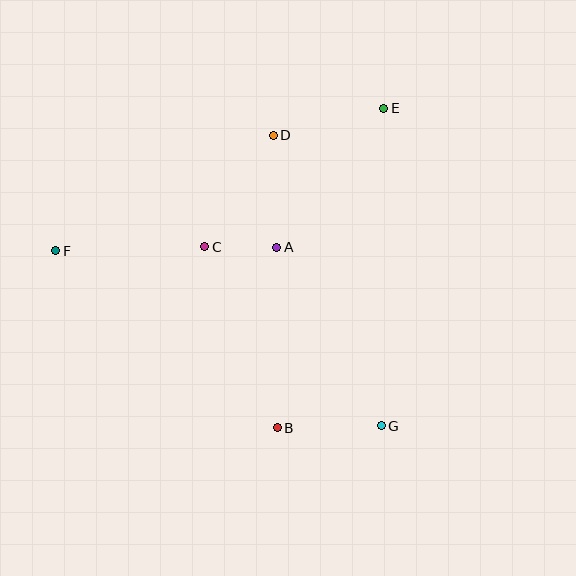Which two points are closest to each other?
Points A and C are closest to each other.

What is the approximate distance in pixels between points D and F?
The distance between D and F is approximately 246 pixels.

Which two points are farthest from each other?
Points F and G are farthest from each other.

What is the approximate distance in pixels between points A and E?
The distance between A and E is approximately 176 pixels.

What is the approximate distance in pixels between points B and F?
The distance between B and F is approximately 284 pixels.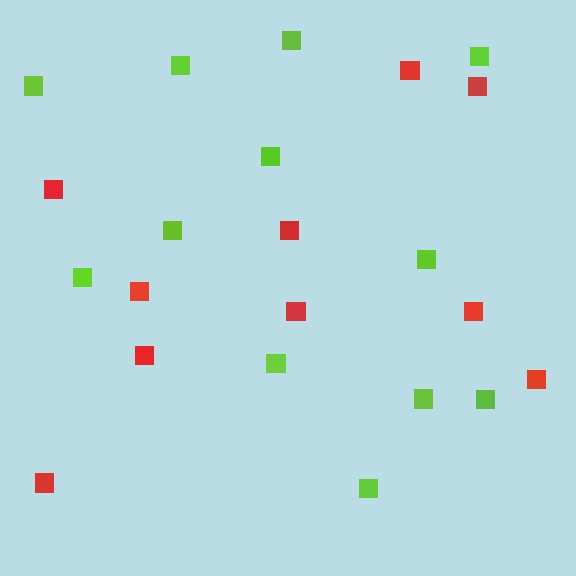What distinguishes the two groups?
There are 2 groups: one group of red squares (10) and one group of lime squares (12).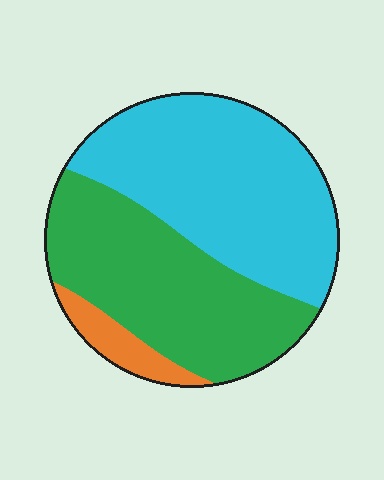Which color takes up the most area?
Cyan, at roughly 50%.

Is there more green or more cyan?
Cyan.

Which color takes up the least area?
Orange, at roughly 5%.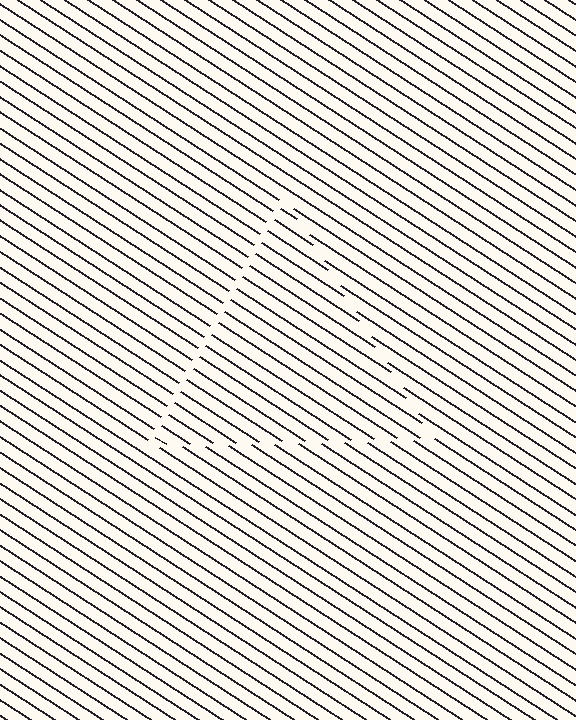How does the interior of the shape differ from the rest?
The interior of the shape contains the same grating, shifted by half a period — the contour is defined by the phase discontinuity where line-ends from the inner and outer gratings abut.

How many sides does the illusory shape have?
3 sides — the line-ends trace a triangle.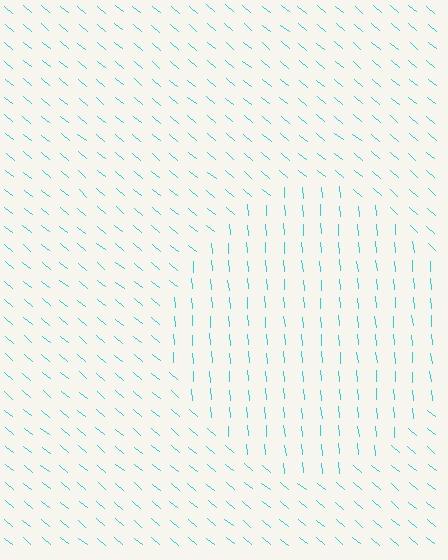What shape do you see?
I see a circle.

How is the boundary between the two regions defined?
The boundary is defined purely by a change in line orientation (approximately 45 degrees difference). All lines are the same color and thickness.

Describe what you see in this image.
The image is filled with small cyan line segments. A circle region in the image has lines oriented differently from the surrounding lines, creating a visible texture boundary.